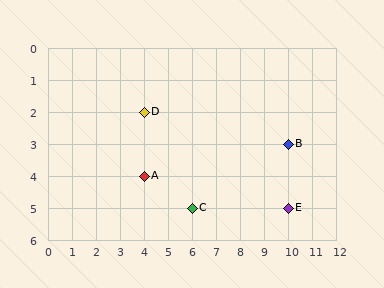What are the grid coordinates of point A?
Point A is at grid coordinates (4, 4).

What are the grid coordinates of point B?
Point B is at grid coordinates (10, 3).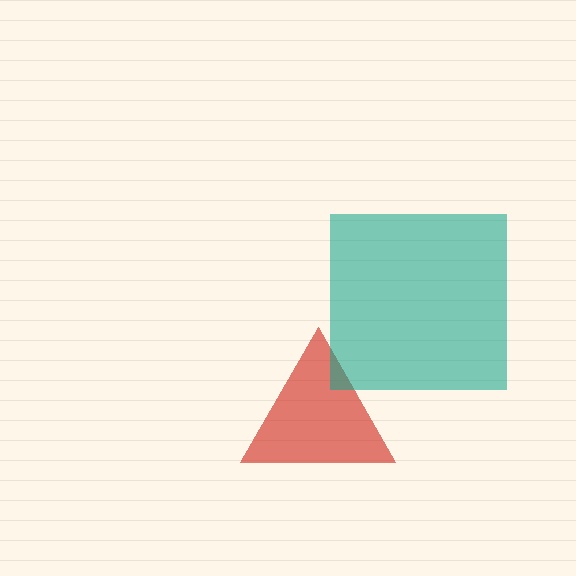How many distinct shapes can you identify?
There are 2 distinct shapes: a red triangle, a teal square.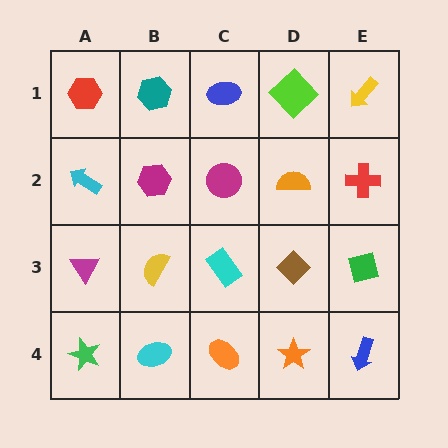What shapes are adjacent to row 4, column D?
A brown diamond (row 3, column D), an orange ellipse (row 4, column C), a blue arrow (row 4, column E).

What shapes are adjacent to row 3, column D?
An orange semicircle (row 2, column D), an orange star (row 4, column D), a cyan rectangle (row 3, column C), a green square (row 3, column E).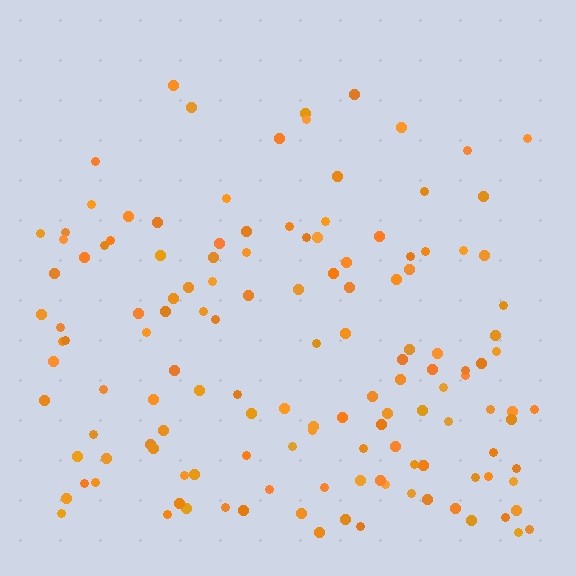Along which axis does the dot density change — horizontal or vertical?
Vertical.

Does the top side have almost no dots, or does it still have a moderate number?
Still a moderate number, just noticeably fewer than the bottom.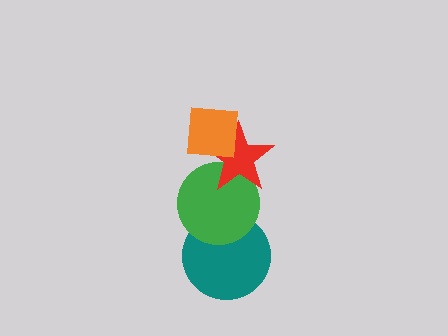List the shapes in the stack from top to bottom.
From top to bottom: the orange square, the red star, the green circle, the teal circle.